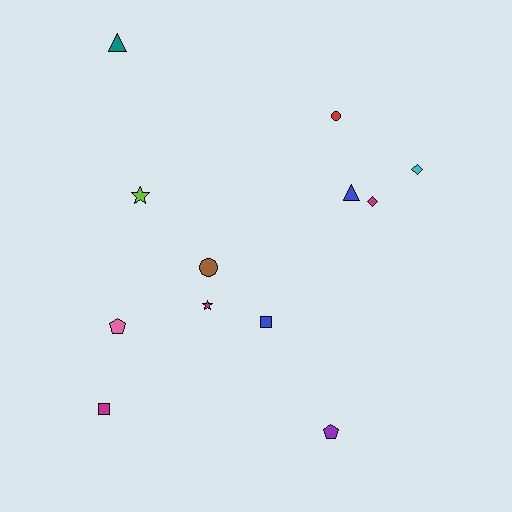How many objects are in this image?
There are 12 objects.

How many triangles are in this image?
There are 2 triangles.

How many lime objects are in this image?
There is 1 lime object.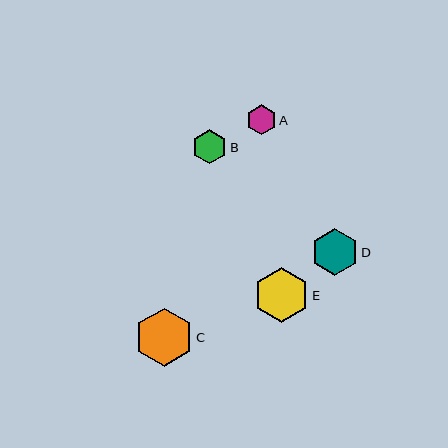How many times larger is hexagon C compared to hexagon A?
Hexagon C is approximately 2.0 times the size of hexagon A.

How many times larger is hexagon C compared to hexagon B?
Hexagon C is approximately 1.7 times the size of hexagon B.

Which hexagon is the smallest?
Hexagon A is the smallest with a size of approximately 30 pixels.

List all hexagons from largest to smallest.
From largest to smallest: C, E, D, B, A.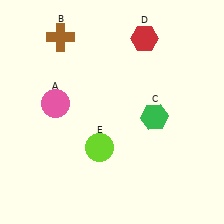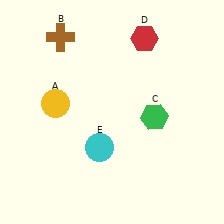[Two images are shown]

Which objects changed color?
A changed from pink to yellow. E changed from lime to cyan.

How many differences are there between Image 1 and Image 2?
There are 2 differences between the two images.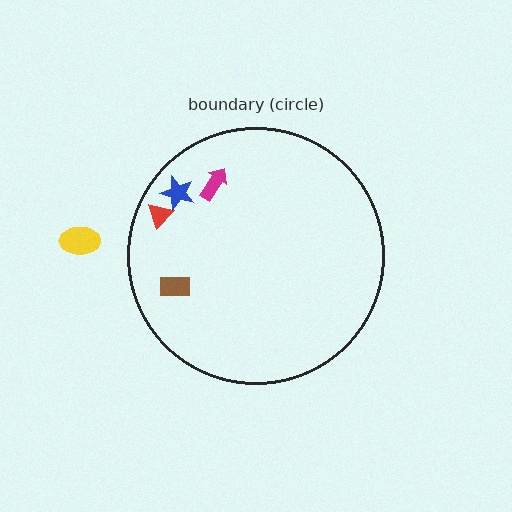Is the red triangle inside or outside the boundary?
Inside.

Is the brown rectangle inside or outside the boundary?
Inside.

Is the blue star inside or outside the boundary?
Inside.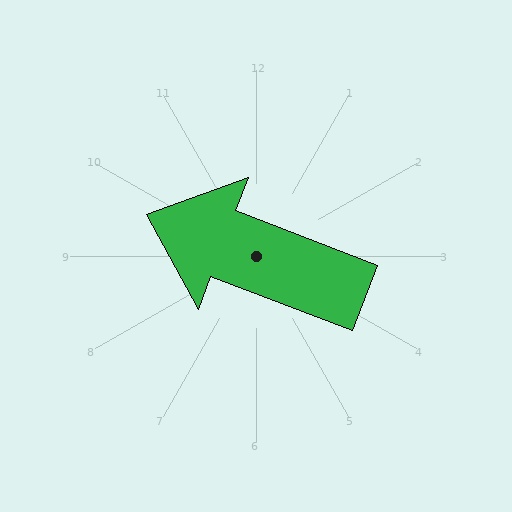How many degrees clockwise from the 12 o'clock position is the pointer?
Approximately 291 degrees.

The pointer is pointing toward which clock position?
Roughly 10 o'clock.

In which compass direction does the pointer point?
West.